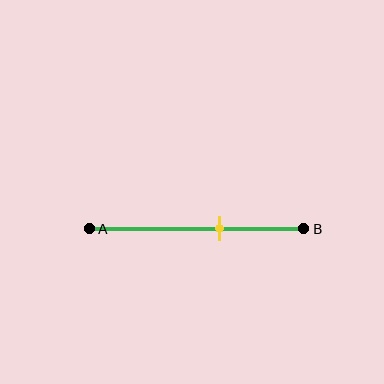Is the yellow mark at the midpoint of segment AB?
No, the mark is at about 60% from A, not at the 50% midpoint.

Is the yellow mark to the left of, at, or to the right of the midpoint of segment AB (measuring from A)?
The yellow mark is to the right of the midpoint of segment AB.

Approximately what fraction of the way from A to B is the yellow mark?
The yellow mark is approximately 60% of the way from A to B.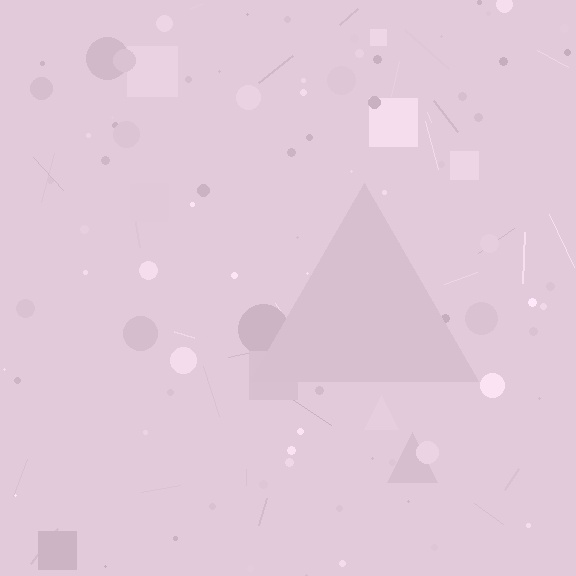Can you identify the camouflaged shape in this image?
The camouflaged shape is a triangle.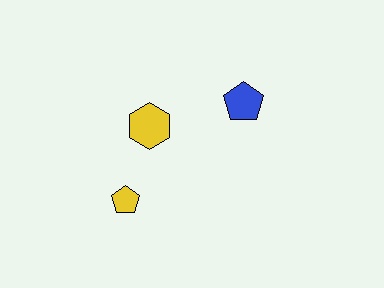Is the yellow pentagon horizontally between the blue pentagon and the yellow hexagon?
No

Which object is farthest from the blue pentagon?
The yellow pentagon is farthest from the blue pentagon.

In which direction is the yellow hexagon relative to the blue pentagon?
The yellow hexagon is to the left of the blue pentagon.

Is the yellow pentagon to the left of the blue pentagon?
Yes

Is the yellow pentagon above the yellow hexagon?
No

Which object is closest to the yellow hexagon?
The yellow pentagon is closest to the yellow hexagon.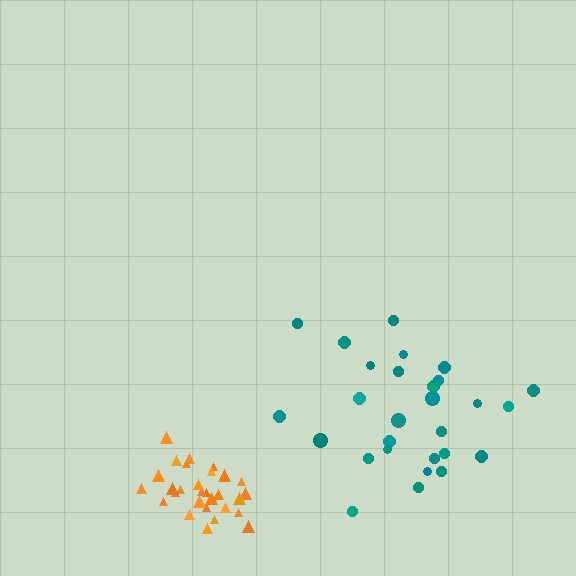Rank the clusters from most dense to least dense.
orange, teal.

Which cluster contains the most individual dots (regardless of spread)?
Orange (30).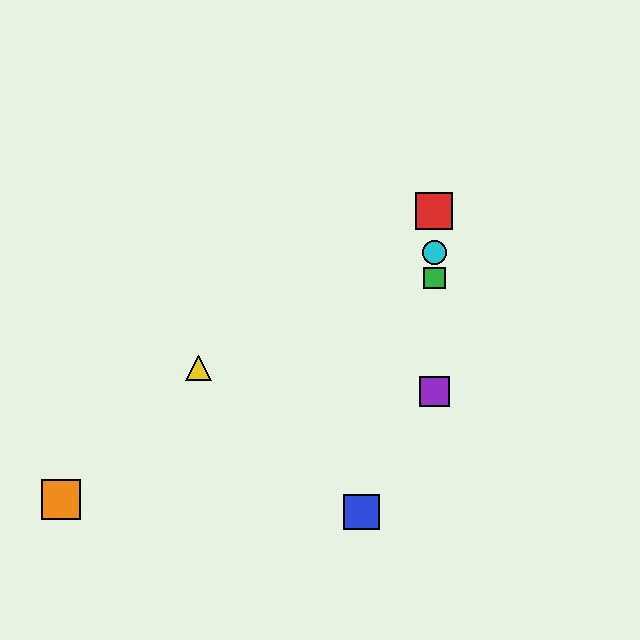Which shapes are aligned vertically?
The red square, the green square, the purple square, the cyan circle are aligned vertically.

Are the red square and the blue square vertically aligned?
No, the red square is at x≈434 and the blue square is at x≈362.